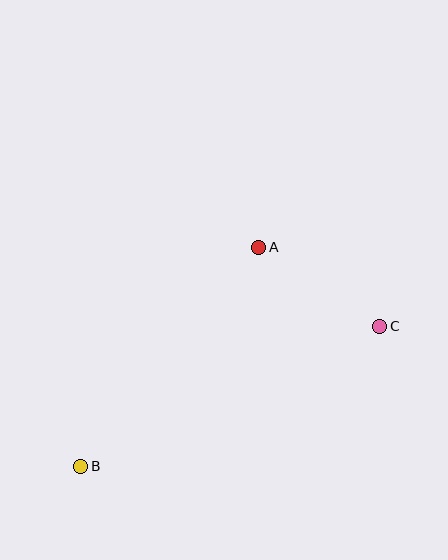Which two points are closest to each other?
Points A and C are closest to each other.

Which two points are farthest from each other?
Points B and C are farthest from each other.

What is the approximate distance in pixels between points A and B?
The distance between A and B is approximately 283 pixels.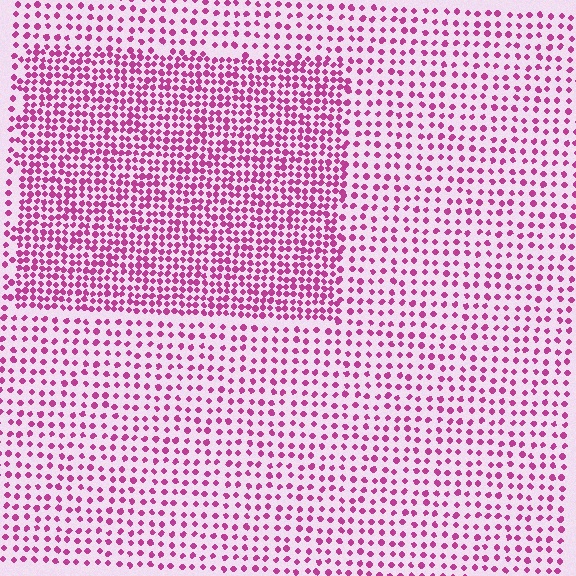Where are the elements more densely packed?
The elements are more densely packed inside the rectangle boundary.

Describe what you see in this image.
The image contains small magenta elements arranged at two different densities. A rectangle-shaped region is visible where the elements are more densely packed than the surrounding area.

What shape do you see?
I see a rectangle.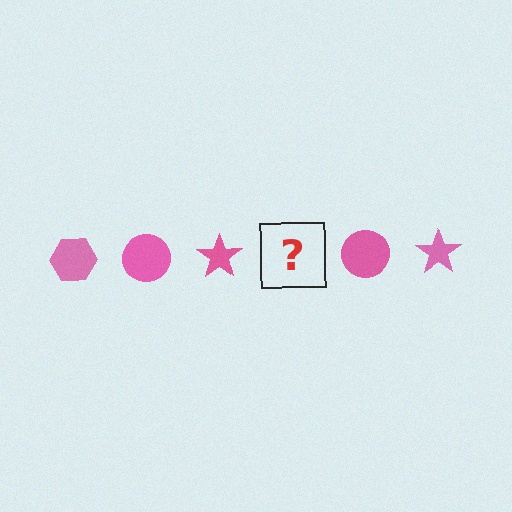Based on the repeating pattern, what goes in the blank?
The blank should be a pink hexagon.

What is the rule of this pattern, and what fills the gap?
The rule is that the pattern cycles through hexagon, circle, star shapes in pink. The gap should be filled with a pink hexagon.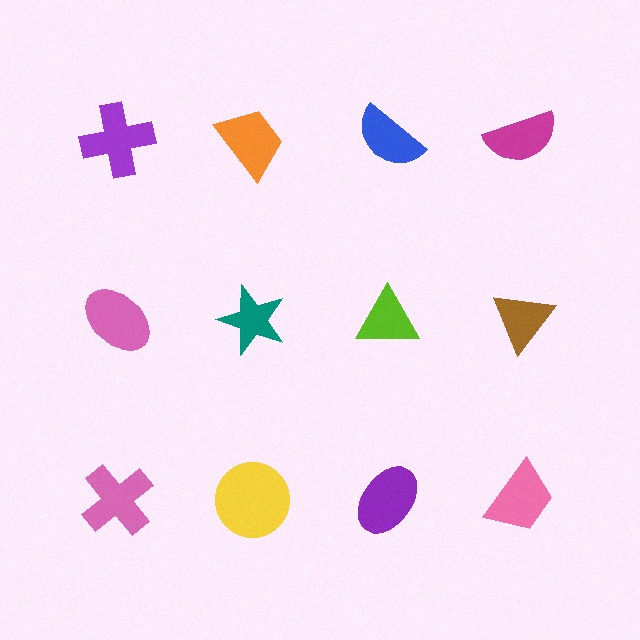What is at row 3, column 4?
A pink trapezoid.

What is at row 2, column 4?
A brown triangle.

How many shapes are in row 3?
4 shapes.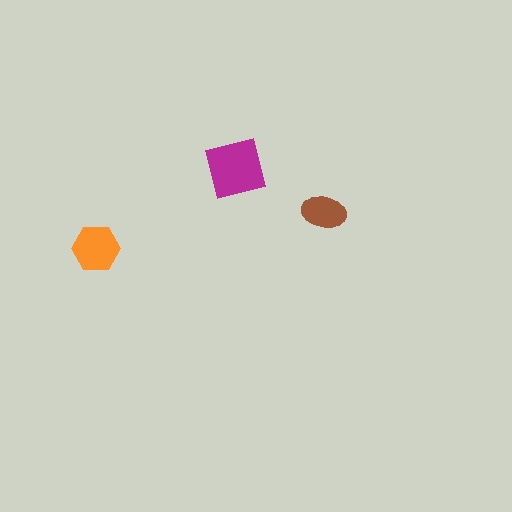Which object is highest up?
The magenta square is topmost.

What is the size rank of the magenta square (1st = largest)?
1st.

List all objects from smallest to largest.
The brown ellipse, the orange hexagon, the magenta square.